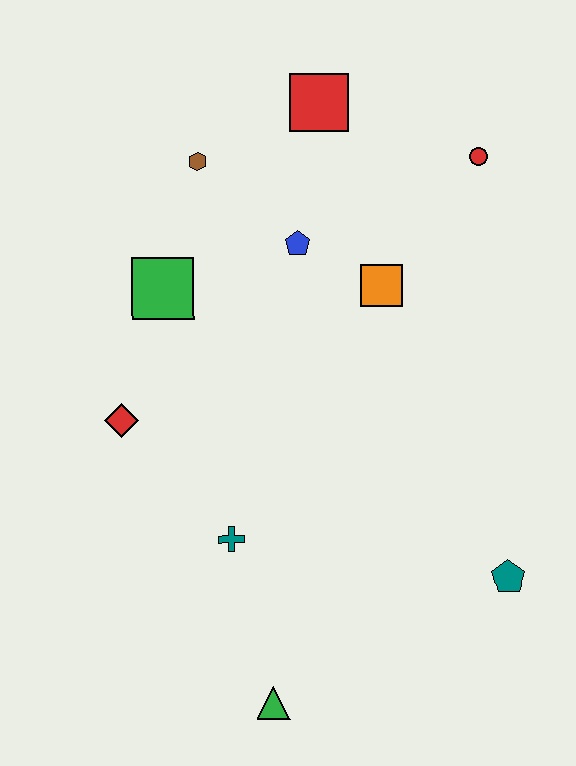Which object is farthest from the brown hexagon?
The green triangle is farthest from the brown hexagon.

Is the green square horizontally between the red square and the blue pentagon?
No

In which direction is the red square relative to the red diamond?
The red square is above the red diamond.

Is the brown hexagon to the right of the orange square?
No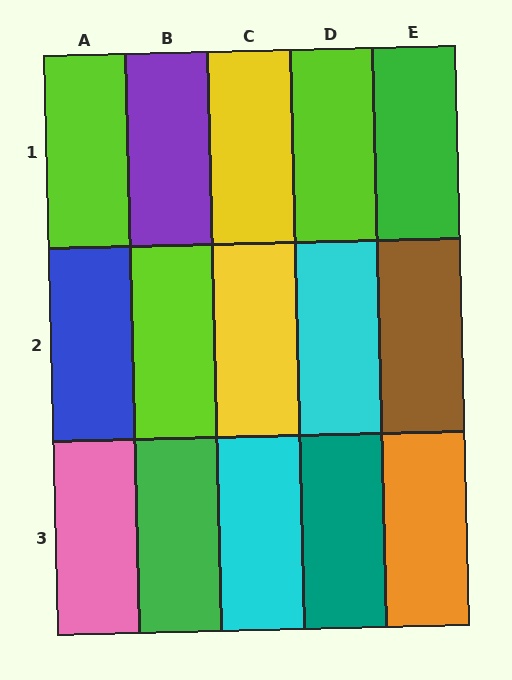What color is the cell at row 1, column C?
Yellow.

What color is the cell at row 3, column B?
Green.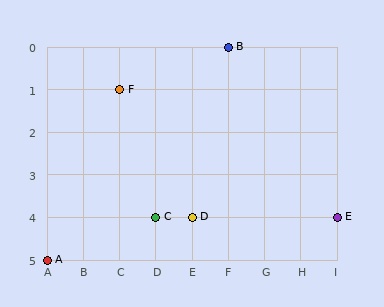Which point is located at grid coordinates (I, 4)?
Point E is at (I, 4).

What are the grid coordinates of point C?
Point C is at grid coordinates (D, 4).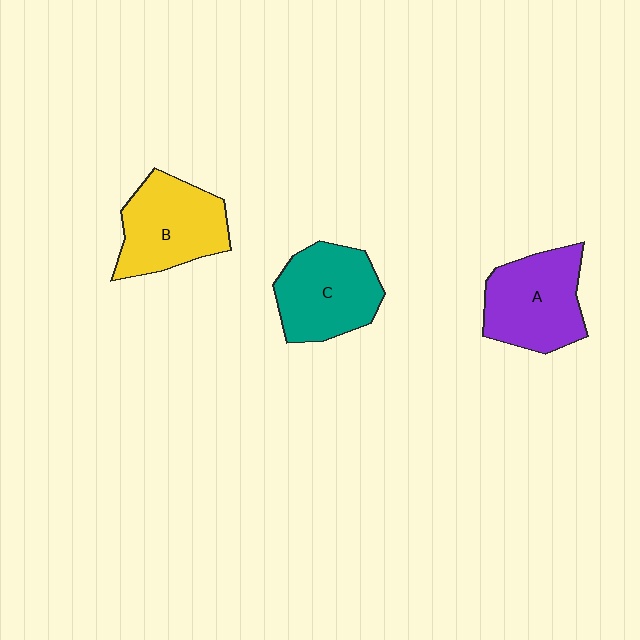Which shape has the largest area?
Shape A (purple).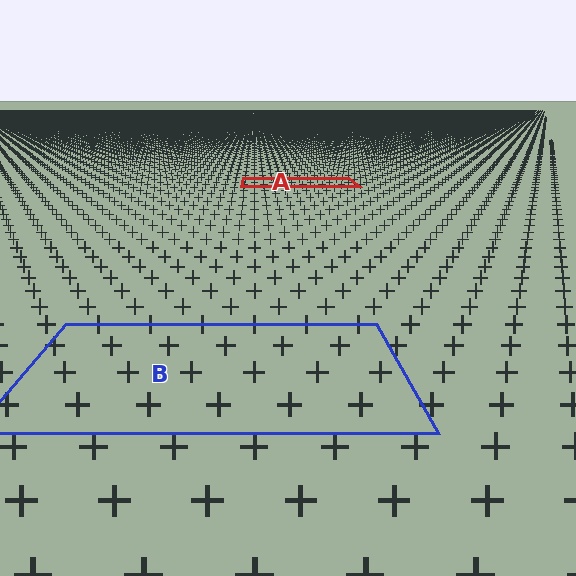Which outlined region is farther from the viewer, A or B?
Region A is farther from the viewer — the texture elements inside it appear smaller and more densely packed.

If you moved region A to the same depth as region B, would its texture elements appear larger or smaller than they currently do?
They would appear larger. At a closer depth, the same texture elements are projected at a bigger on-screen size.